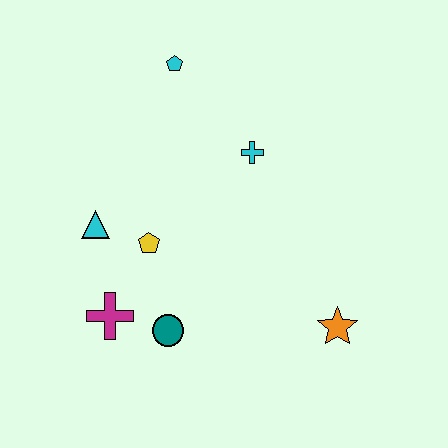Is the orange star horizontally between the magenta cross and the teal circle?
No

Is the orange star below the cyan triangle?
Yes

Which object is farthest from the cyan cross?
The magenta cross is farthest from the cyan cross.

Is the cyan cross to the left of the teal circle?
No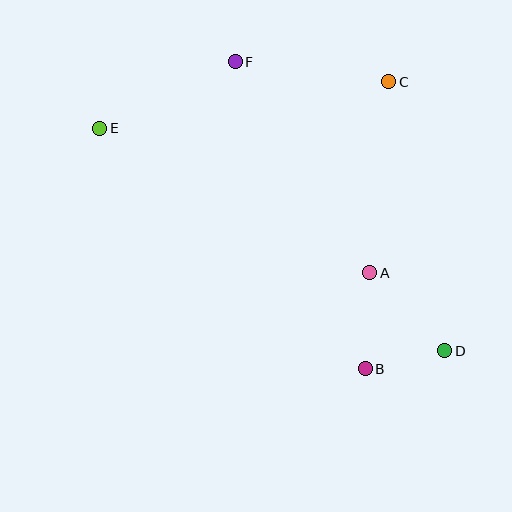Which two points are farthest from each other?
Points D and E are farthest from each other.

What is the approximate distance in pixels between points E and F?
The distance between E and F is approximately 151 pixels.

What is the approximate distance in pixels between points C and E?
The distance between C and E is approximately 293 pixels.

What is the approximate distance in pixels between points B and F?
The distance between B and F is approximately 334 pixels.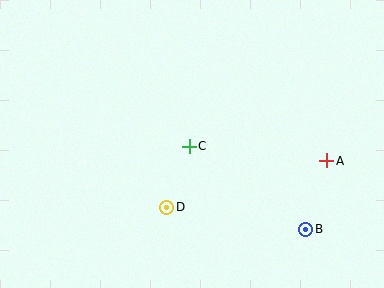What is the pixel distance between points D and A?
The distance between D and A is 167 pixels.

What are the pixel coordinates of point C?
Point C is at (189, 146).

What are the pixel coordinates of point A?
Point A is at (327, 161).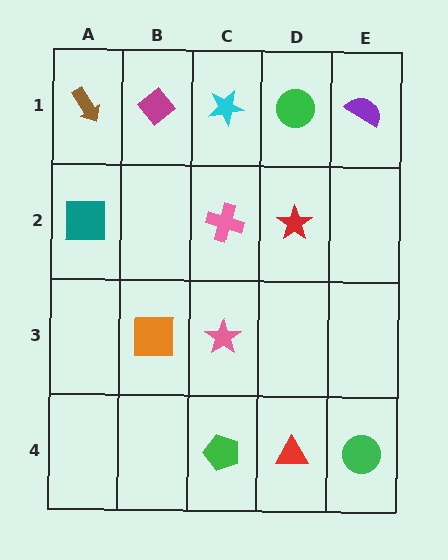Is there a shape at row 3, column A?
No, that cell is empty.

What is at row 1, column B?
A magenta diamond.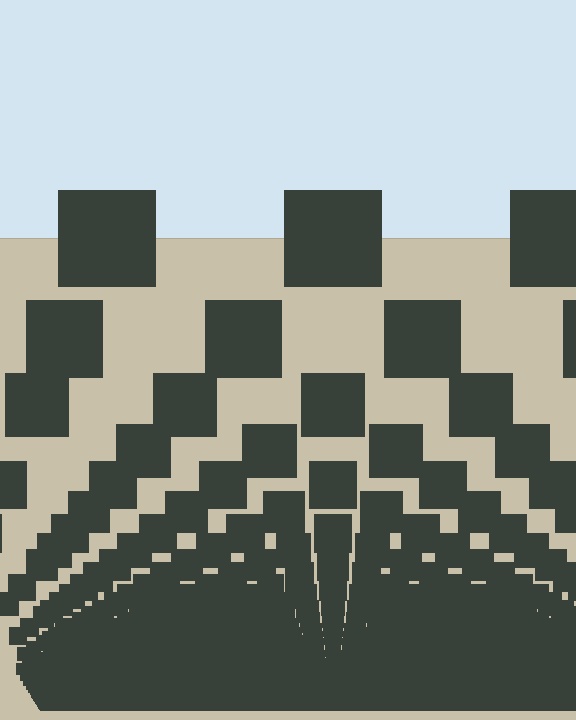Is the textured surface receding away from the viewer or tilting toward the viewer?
The surface appears to tilt toward the viewer. Texture elements get larger and sparser toward the top.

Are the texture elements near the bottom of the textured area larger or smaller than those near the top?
Smaller. The gradient is inverted — elements near the bottom are smaller and denser.